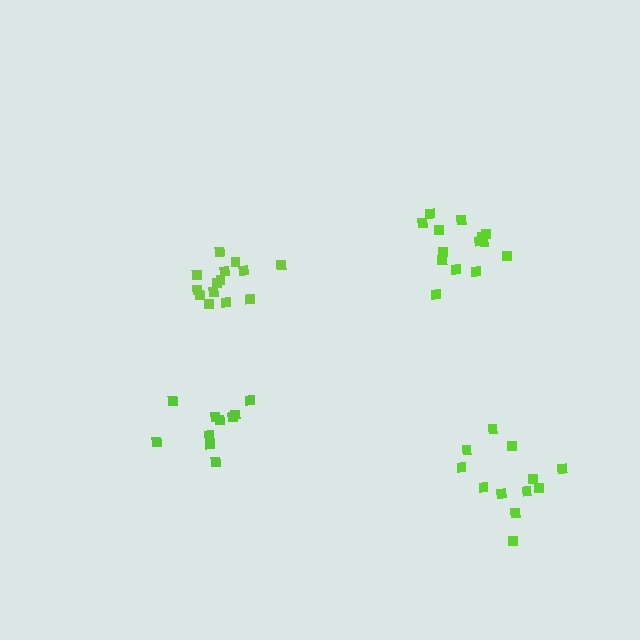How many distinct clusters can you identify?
There are 4 distinct clusters.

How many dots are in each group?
Group 1: 14 dots, Group 2: 14 dots, Group 3: 10 dots, Group 4: 12 dots (50 total).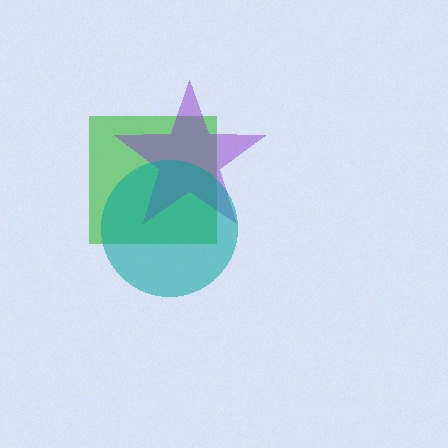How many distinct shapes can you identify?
There are 3 distinct shapes: a green square, a purple star, a teal circle.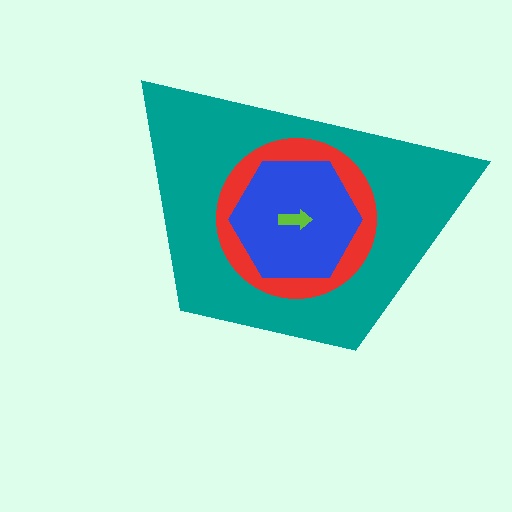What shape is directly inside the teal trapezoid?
The red circle.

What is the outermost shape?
The teal trapezoid.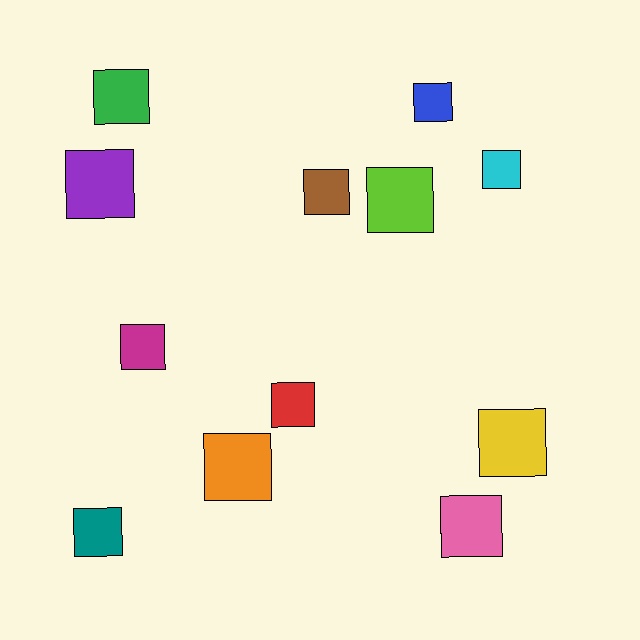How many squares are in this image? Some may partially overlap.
There are 12 squares.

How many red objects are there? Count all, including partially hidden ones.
There is 1 red object.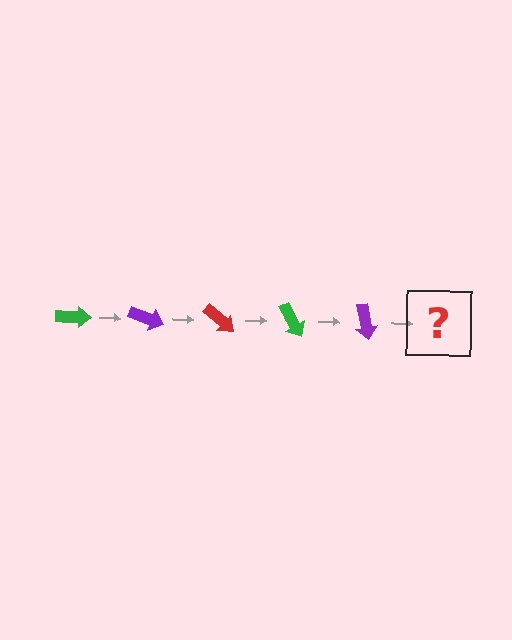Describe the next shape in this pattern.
It should be a red arrow, rotated 100 degrees from the start.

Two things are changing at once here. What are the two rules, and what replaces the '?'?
The two rules are that it rotates 20 degrees each step and the color cycles through green, purple, and red. The '?' should be a red arrow, rotated 100 degrees from the start.